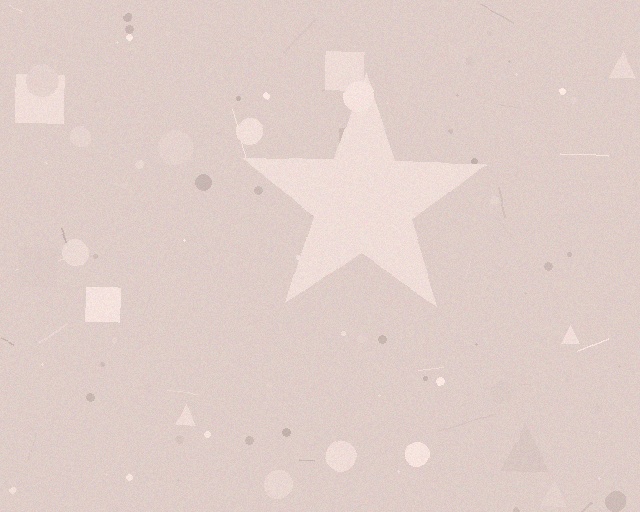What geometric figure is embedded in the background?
A star is embedded in the background.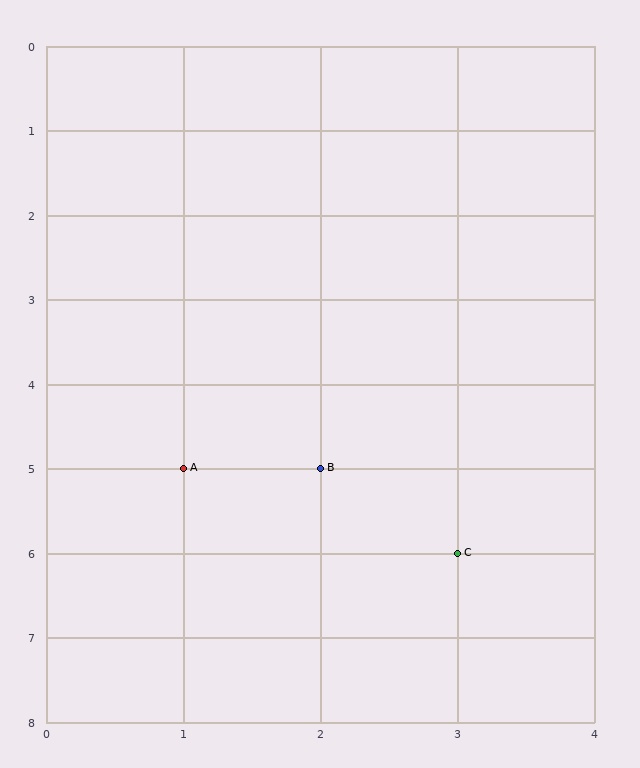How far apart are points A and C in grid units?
Points A and C are 2 columns and 1 row apart (about 2.2 grid units diagonally).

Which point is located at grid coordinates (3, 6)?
Point C is at (3, 6).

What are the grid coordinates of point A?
Point A is at grid coordinates (1, 5).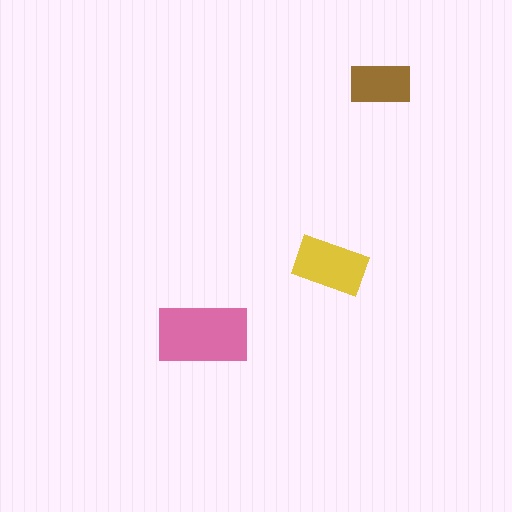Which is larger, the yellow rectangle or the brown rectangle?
The yellow one.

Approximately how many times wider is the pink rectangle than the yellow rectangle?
About 1.5 times wider.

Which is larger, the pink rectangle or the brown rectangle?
The pink one.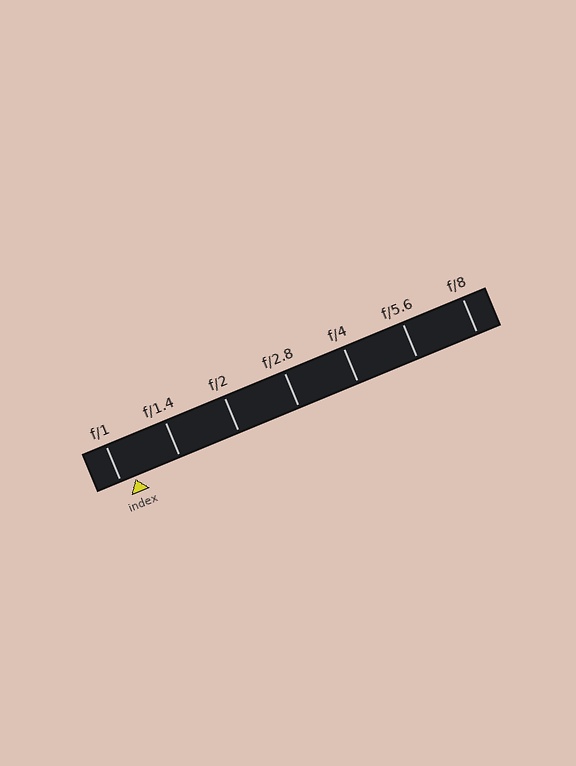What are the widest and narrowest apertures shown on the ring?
The widest aperture shown is f/1 and the narrowest is f/8.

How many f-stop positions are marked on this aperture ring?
There are 7 f-stop positions marked.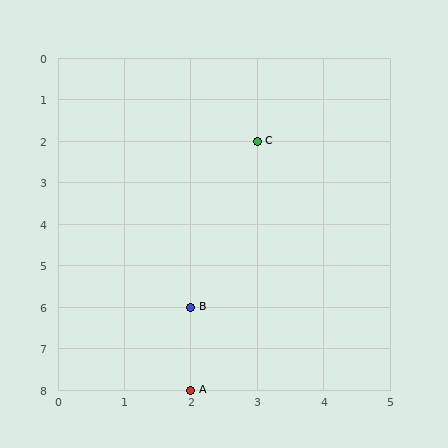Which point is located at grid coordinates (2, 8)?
Point A is at (2, 8).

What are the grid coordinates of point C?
Point C is at grid coordinates (3, 2).